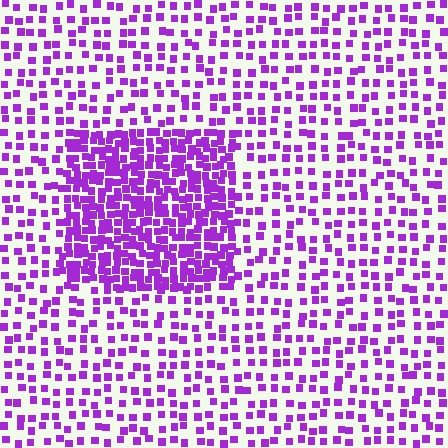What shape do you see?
I see a rectangle.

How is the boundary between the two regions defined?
The boundary is defined by a change in element density (approximately 2.5x ratio). All elements are the same color, size, and shape.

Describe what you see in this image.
The image contains small purple elements arranged at two different densities. A rectangle-shaped region is visible where the elements are more densely packed than the surrounding area.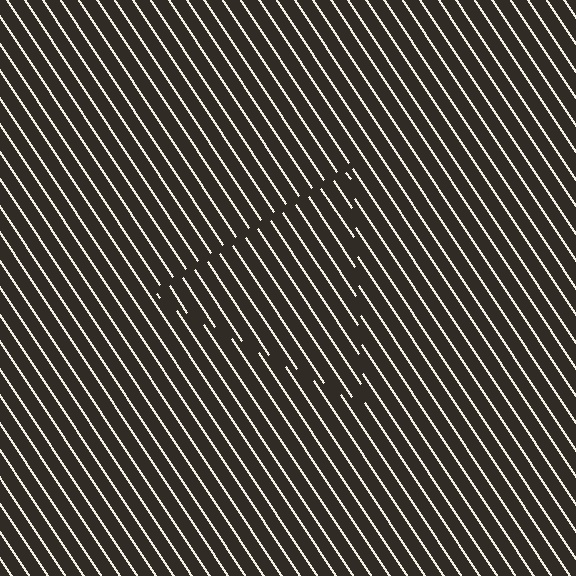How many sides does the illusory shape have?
3 sides — the line-ends trace a triangle.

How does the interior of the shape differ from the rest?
The interior of the shape contains the same grating, shifted by half a period — the contour is defined by the phase discontinuity where line-ends from the inner and outer gratings abut.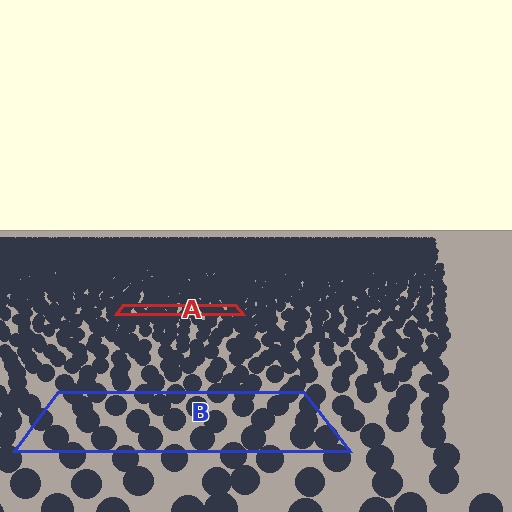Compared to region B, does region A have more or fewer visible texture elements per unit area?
Region A has more texture elements per unit area — they are packed more densely because it is farther away.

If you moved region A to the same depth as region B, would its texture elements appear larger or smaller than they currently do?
They would appear larger. At a closer depth, the same texture elements are projected at a bigger on-screen size.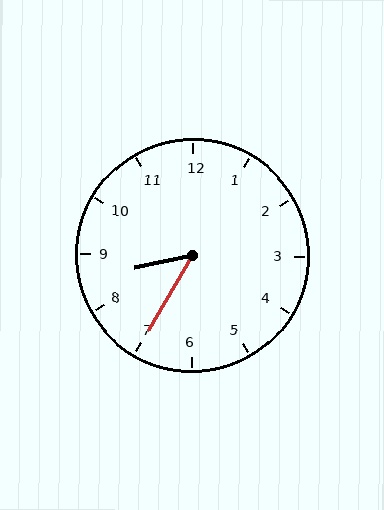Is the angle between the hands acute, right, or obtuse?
It is acute.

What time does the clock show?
8:35.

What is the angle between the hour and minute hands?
Approximately 48 degrees.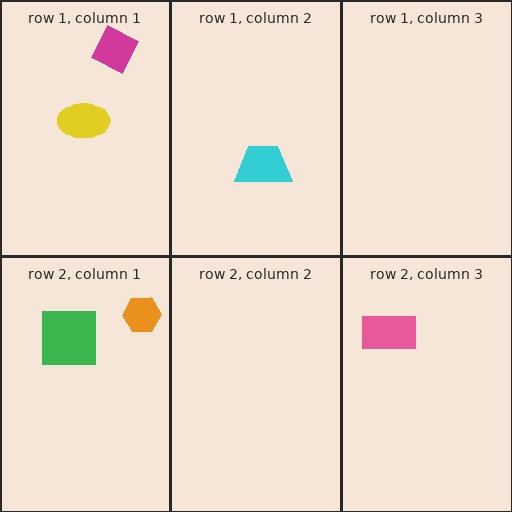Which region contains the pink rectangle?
The row 2, column 3 region.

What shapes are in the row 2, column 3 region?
The pink rectangle.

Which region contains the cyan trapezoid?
The row 1, column 2 region.